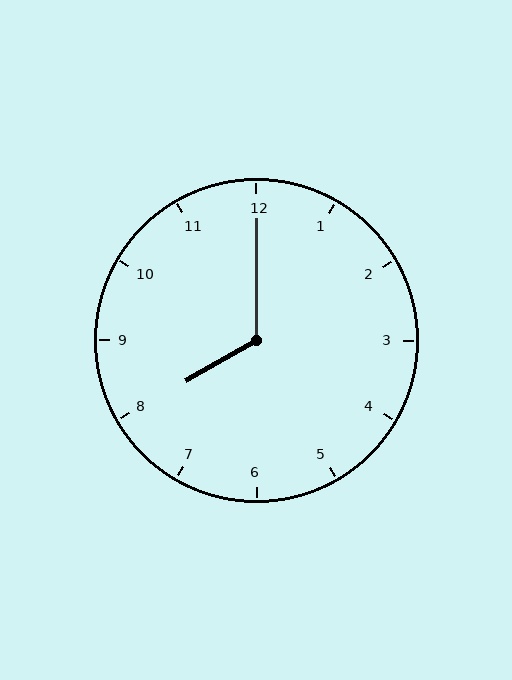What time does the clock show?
8:00.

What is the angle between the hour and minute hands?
Approximately 120 degrees.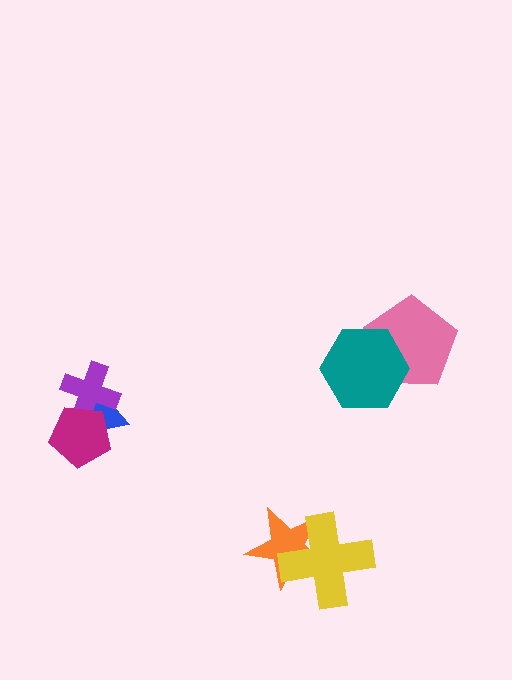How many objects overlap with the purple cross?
2 objects overlap with the purple cross.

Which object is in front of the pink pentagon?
The teal hexagon is in front of the pink pentagon.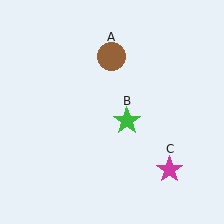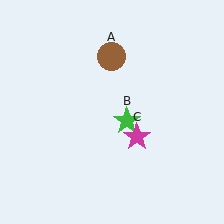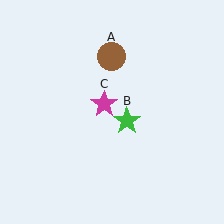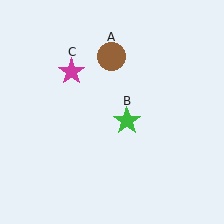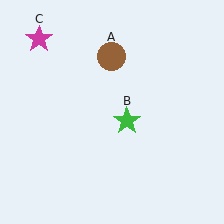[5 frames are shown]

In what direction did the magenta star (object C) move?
The magenta star (object C) moved up and to the left.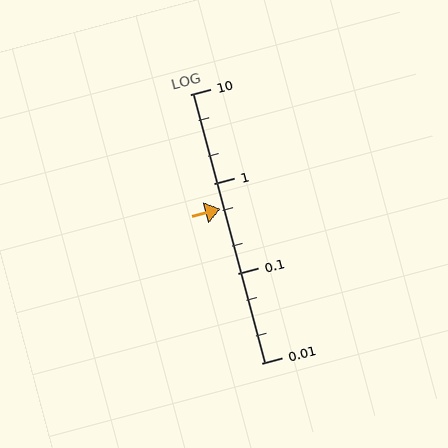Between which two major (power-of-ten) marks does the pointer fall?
The pointer is between 0.1 and 1.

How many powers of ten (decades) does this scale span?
The scale spans 3 decades, from 0.01 to 10.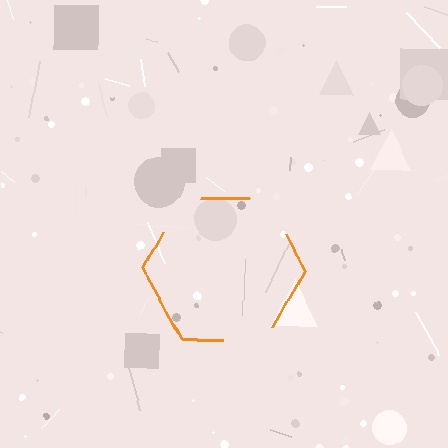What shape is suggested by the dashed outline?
The dashed outline suggests a hexagon.